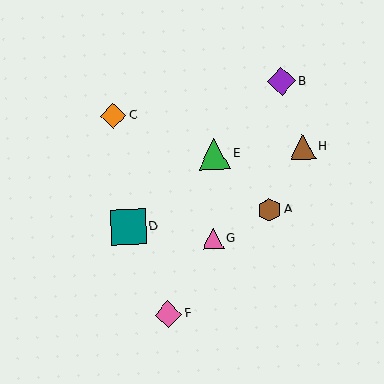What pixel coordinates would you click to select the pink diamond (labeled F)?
Click at (168, 314) to select the pink diamond F.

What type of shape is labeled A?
Shape A is a brown hexagon.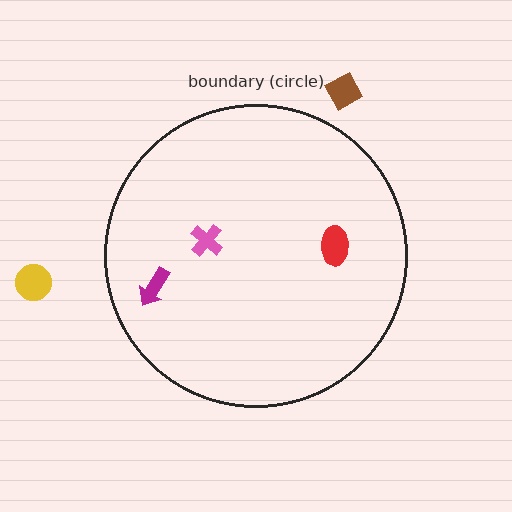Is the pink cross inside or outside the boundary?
Inside.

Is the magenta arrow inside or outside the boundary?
Inside.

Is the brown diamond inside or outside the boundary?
Outside.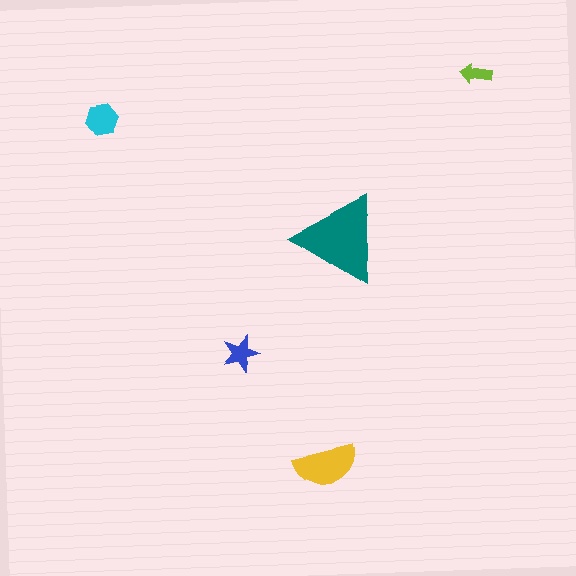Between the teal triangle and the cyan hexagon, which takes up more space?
The teal triangle.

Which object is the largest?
The teal triangle.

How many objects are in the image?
There are 5 objects in the image.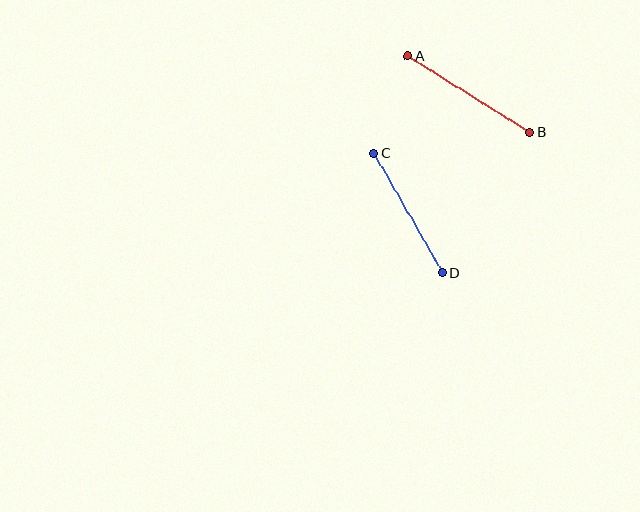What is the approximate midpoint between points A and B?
The midpoint is at approximately (469, 94) pixels.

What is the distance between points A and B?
The distance is approximately 144 pixels.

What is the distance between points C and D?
The distance is approximately 137 pixels.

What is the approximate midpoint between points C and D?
The midpoint is at approximately (408, 213) pixels.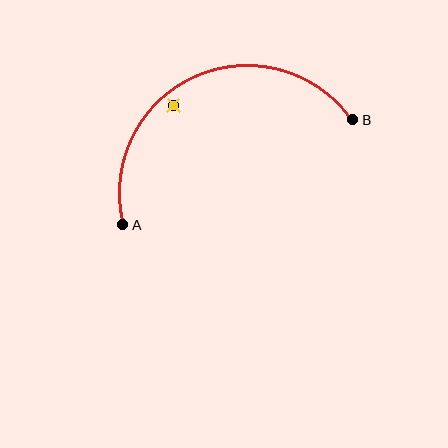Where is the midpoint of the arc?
The arc midpoint is the point on the curve farthest from the straight line joining A and B. It sits above that line.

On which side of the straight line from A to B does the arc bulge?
The arc bulges above the straight line connecting A and B.